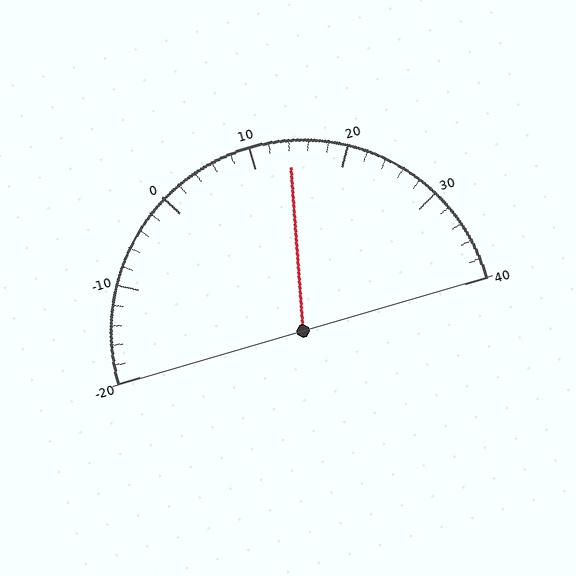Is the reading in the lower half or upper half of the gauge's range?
The reading is in the upper half of the range (-20 to 40).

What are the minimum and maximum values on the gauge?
The gauge ranges from -20 to 40.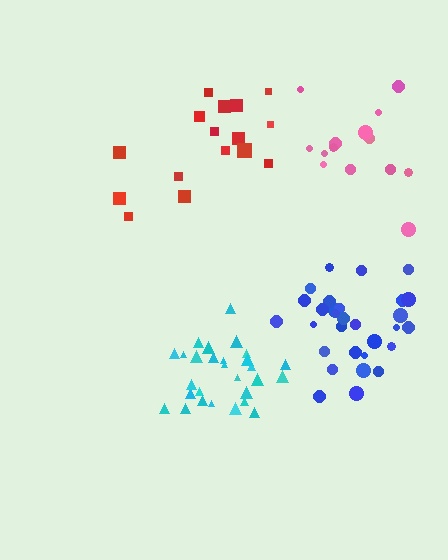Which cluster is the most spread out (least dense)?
Red.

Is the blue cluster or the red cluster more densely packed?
Blue.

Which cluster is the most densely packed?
Cyan.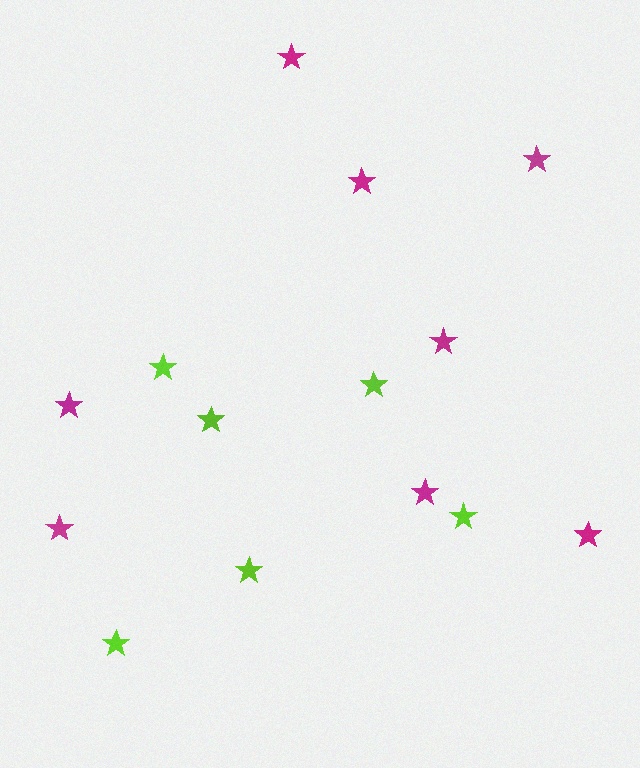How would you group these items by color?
There are 2 groups: one group of lime stars (6) and one group of magenta stars (8).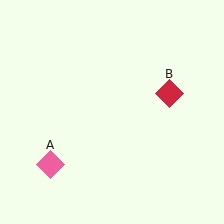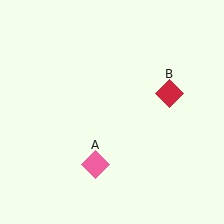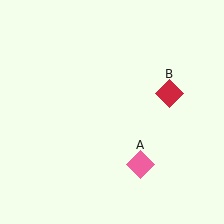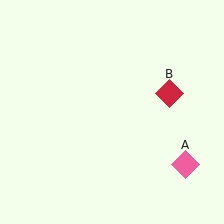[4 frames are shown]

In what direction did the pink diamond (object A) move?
The pink diamond (object A) moved right.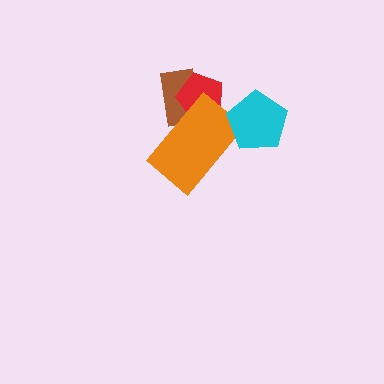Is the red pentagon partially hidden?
Yes, it is partially covered by another shape.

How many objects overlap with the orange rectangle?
3 objects overlap with the orange rectangle.